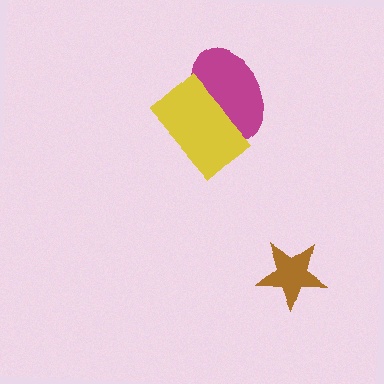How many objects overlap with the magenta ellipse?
1 object overlaps with the magenta ellipse.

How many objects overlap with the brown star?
0 objects overlap with the brown star.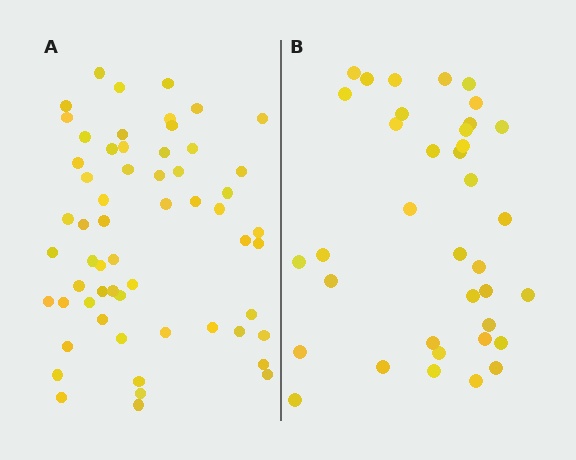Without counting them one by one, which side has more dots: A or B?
Region A (the left region) has more dots.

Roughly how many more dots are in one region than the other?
Region A has approximately 20 more dots than region B.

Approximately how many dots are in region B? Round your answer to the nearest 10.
About 40 dots. (The exact count is 37, which rounds to 40.)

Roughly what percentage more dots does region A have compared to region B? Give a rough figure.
About 60% more.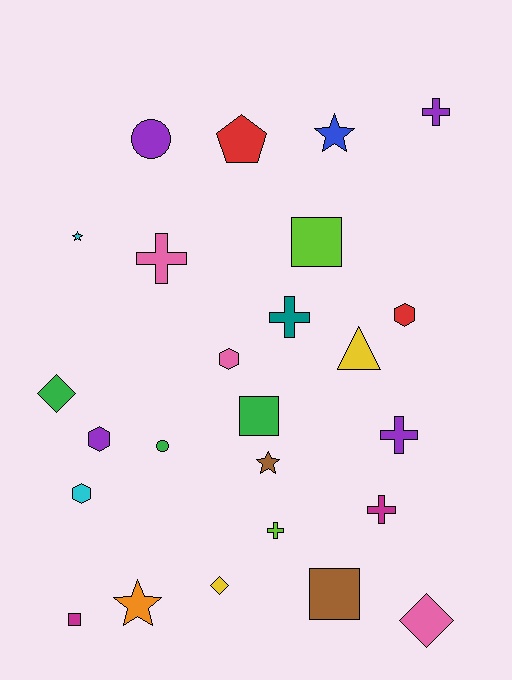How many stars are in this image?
There are 4 stars.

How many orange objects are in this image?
There is 1 orange object.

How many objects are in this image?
There are 25 objects.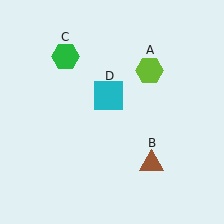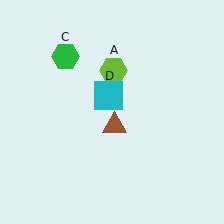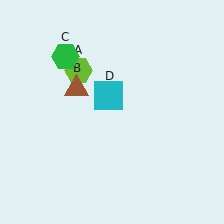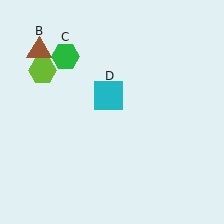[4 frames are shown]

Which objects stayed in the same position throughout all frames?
Green hexagon (object C) and cyan square (object D) remained stationary.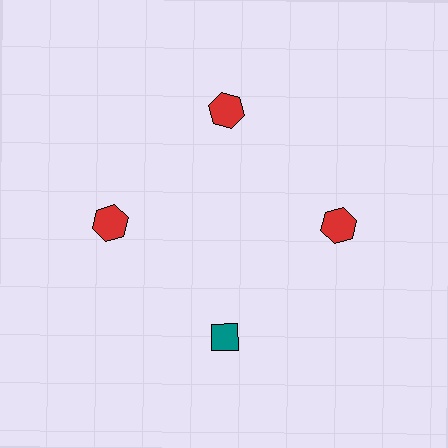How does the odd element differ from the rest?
It differs in both color (teal instead of red) and shape (diamond instead of hexagon).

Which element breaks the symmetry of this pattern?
The teal diamond at roughly the 6 o'clock position breaks the symmetry. All other shapes are red hexagons.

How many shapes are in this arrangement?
There are 4 shapes arranged in a ring pattern.